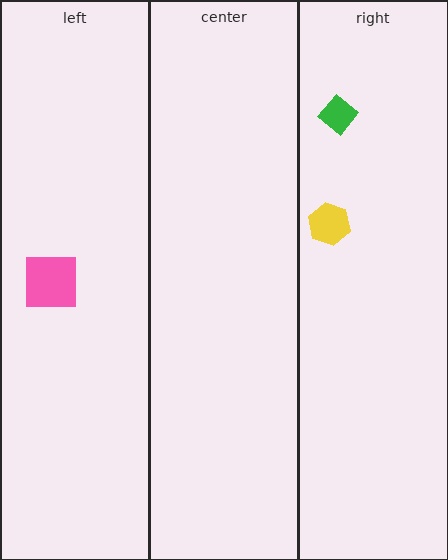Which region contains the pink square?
The left region.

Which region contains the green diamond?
The right region.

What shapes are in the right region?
The yellow hexagon, the green diamond.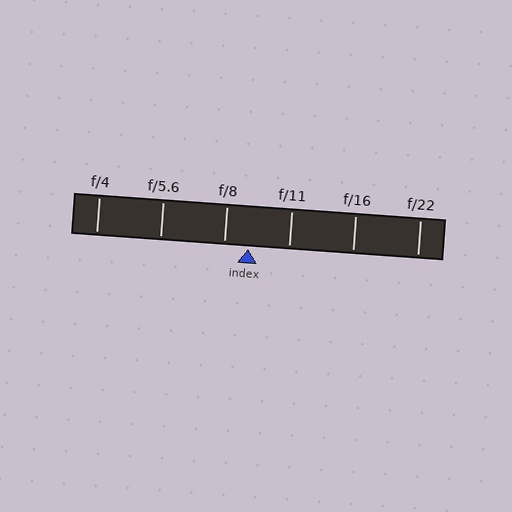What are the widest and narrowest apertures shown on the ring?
The widest aperture shown is f/4 and the narrowest is f/22.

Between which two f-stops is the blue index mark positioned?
The index mark is between f/8 and f/11.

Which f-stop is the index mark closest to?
The index mark is closest to f/8.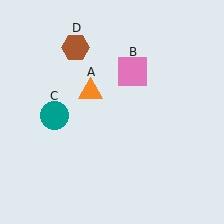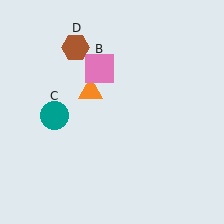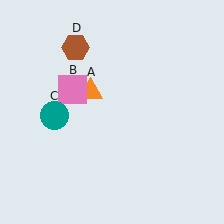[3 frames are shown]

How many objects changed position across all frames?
1 object changed position: pink square (object B).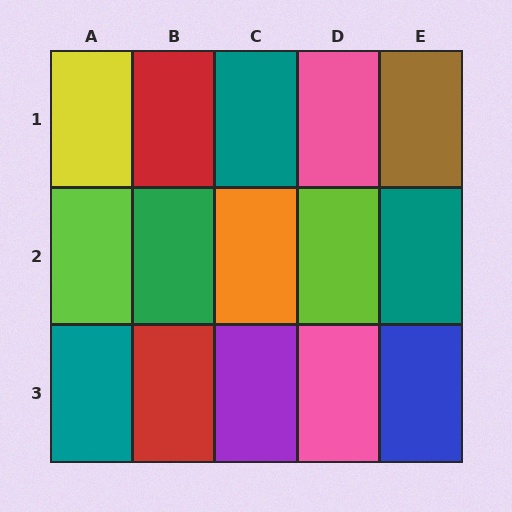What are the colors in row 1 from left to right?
Yellow, red, teal, pink, brown.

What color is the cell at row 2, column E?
Teal.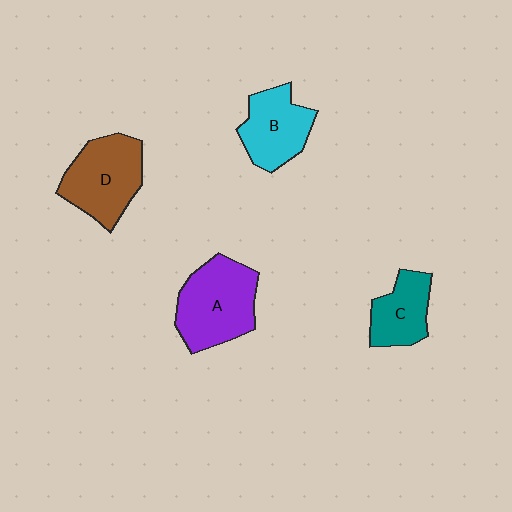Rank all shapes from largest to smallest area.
From largest to smallest: A (purple), D (brown), B (cyan), C (teal).